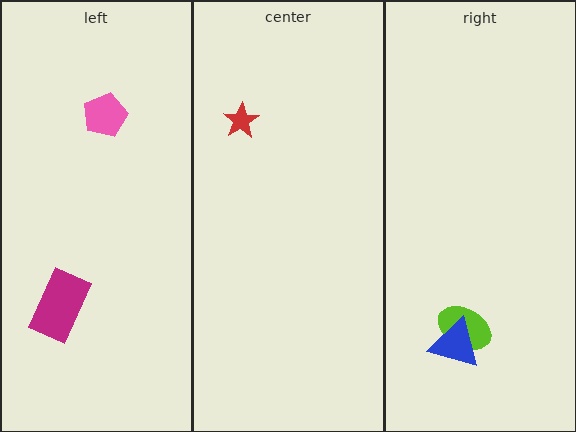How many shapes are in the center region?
1.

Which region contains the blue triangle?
The right region.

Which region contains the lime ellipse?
The right region.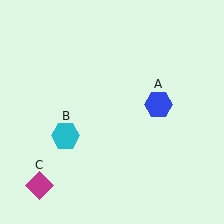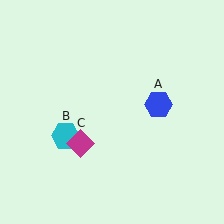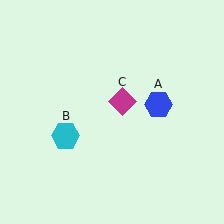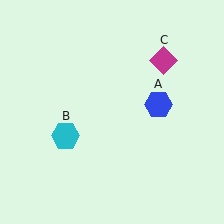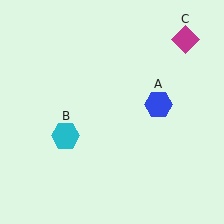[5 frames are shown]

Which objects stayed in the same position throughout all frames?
Blue hexagon (object A) and cyan hexagon (object B) remained stationary.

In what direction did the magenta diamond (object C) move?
The magenta diamond (object C) moved up and to the right.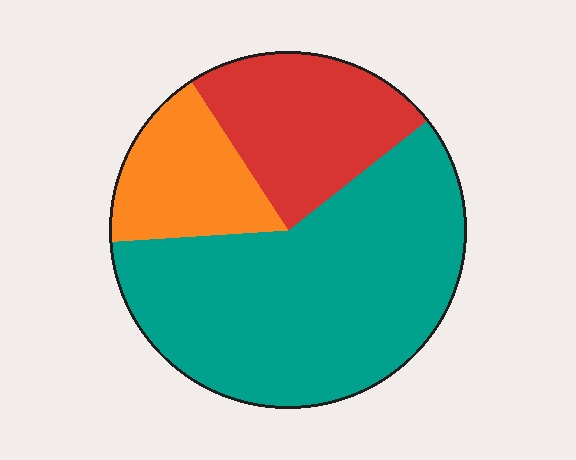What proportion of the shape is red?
Red takes up between a sixth and a third of the shape.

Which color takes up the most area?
Teal, at roughly 60%.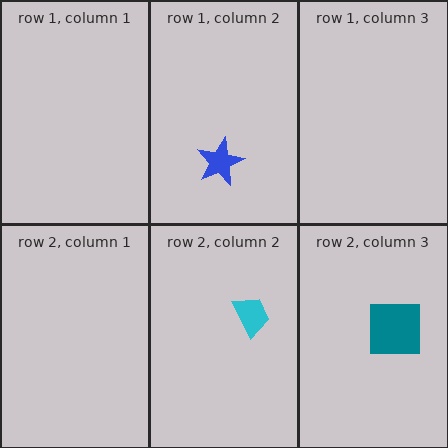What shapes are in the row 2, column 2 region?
The cyan trapezoid.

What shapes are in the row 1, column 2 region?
The blue star.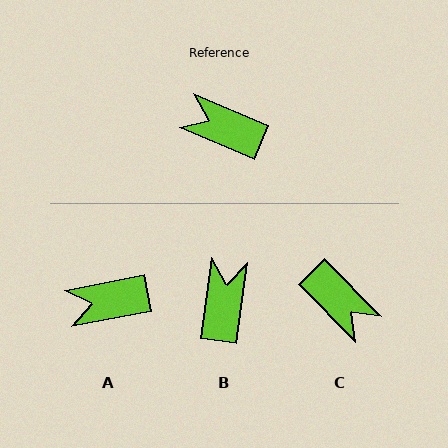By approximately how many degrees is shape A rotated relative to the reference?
Approximately 34 degrees counter-clockwise.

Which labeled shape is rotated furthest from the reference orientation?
C, about 158 degrees away.